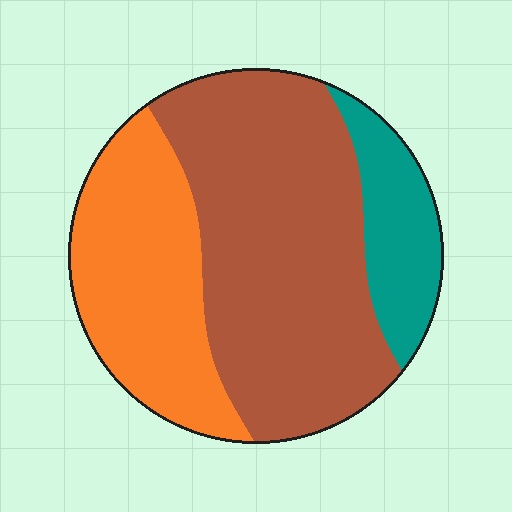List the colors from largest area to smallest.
From largest to smallest: brown, orange, teal.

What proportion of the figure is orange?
Orange covers 31% of the figure.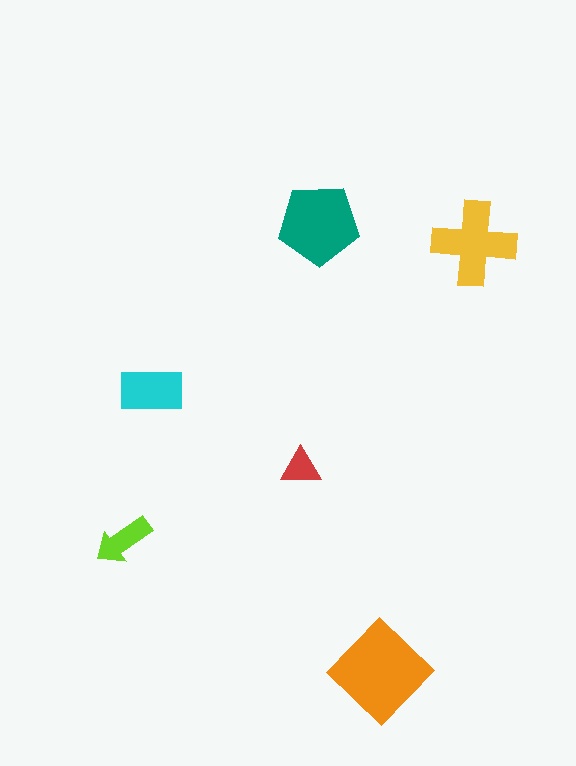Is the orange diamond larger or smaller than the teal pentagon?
Larger.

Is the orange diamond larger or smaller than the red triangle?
Larger.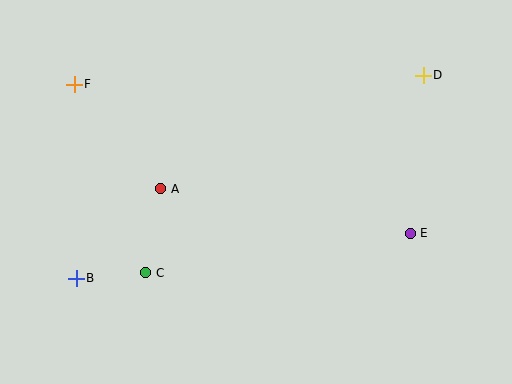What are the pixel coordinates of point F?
Point F is at (74, 84).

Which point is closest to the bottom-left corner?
Point B is closest to the bottom-left corner.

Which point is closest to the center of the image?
Point A at (161, 189) is closest to the center.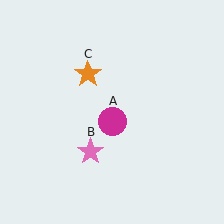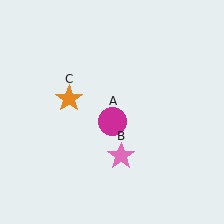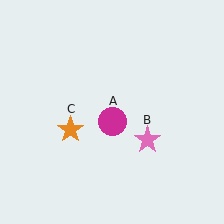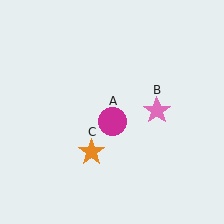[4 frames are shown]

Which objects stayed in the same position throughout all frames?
Magenta circle (object A) remained stationary.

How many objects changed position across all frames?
2 objects changed position: pink star (object B), orange star (object C).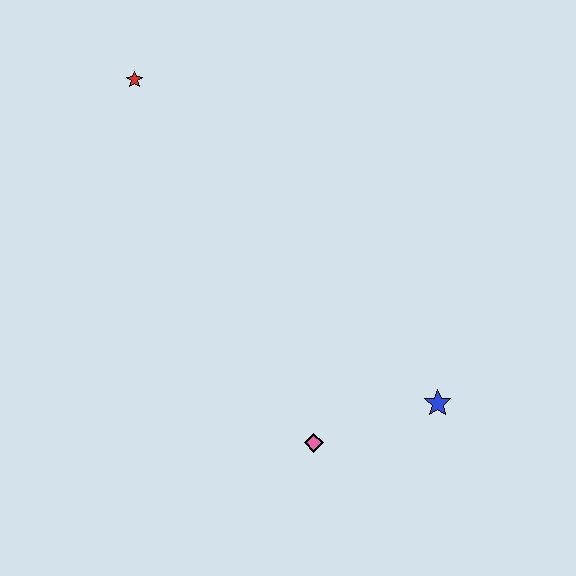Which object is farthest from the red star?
The blue star is farthest from the red star.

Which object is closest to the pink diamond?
The blue star is closest to the pink diamond.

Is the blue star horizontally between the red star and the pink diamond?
No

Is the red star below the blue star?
No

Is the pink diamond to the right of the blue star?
No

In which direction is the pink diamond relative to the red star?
The pink diamond is below the red star.